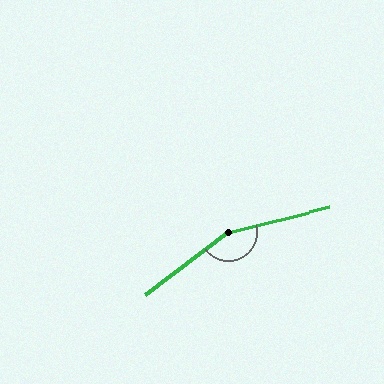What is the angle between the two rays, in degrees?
Approximately 157 degrees.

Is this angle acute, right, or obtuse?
It is obtuse.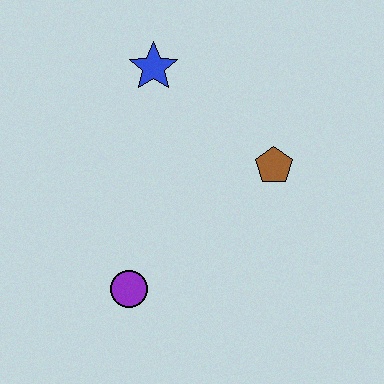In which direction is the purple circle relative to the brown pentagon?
The purple circle is to the left of the brown pentagon.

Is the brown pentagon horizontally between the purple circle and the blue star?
No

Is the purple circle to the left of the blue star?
Yes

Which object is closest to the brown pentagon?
The blue star is closest to the brown pentagon.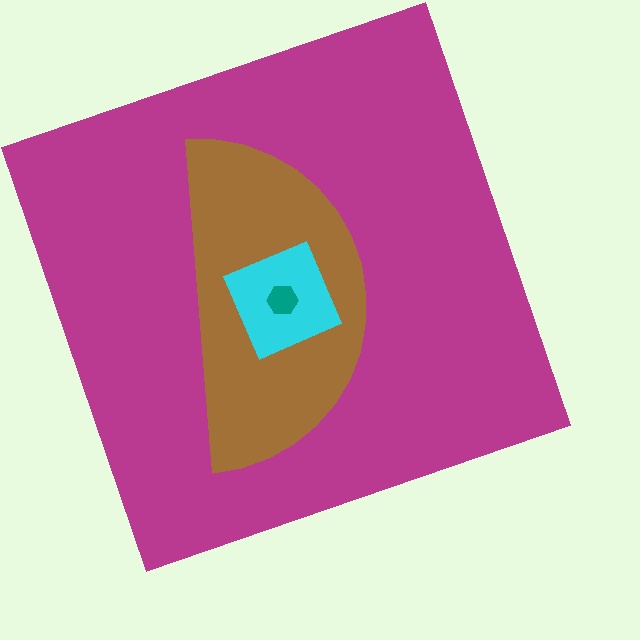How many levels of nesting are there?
4.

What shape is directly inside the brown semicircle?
The cyan diamond.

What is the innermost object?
The teal hexagon.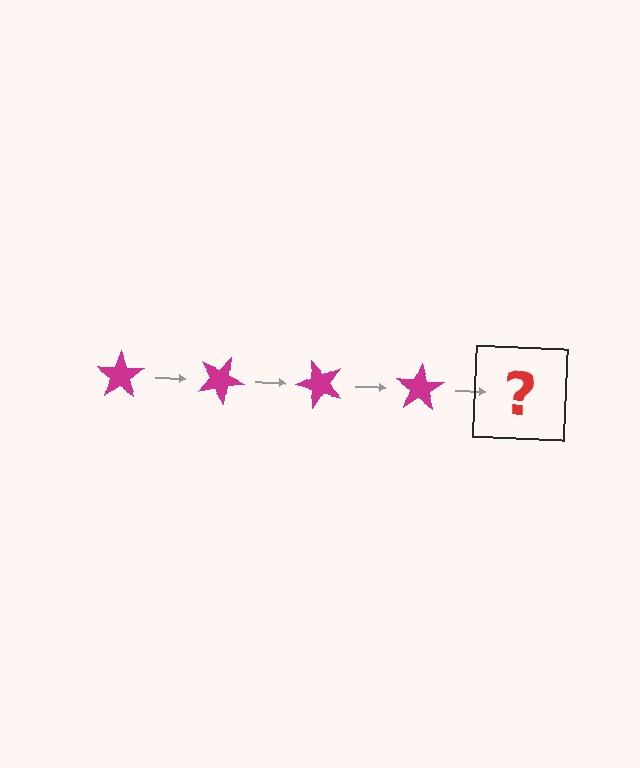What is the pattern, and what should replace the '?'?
The pattern is that the star rotates 25 degrees each step. The '?' should be a magenta star rotated 100 degrees.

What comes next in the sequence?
The next element should be a magenta star rotated 100 degrees.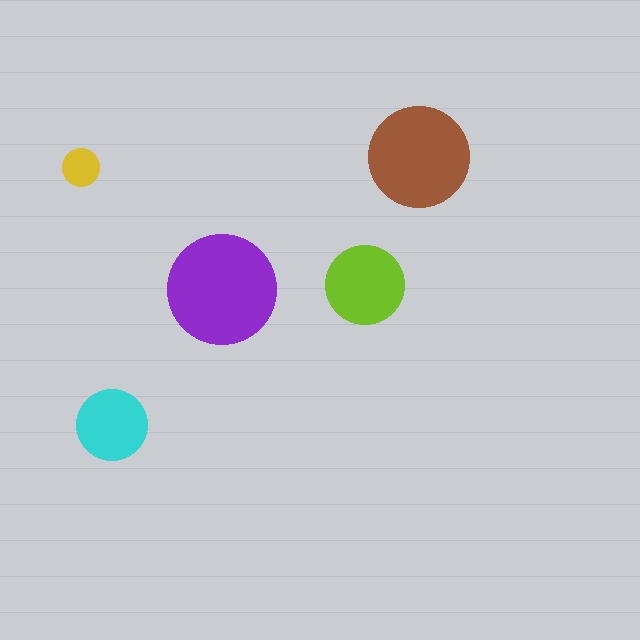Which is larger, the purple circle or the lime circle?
The purple one.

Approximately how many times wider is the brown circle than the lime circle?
About 1.5 times wider.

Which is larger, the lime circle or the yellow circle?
The lime one.